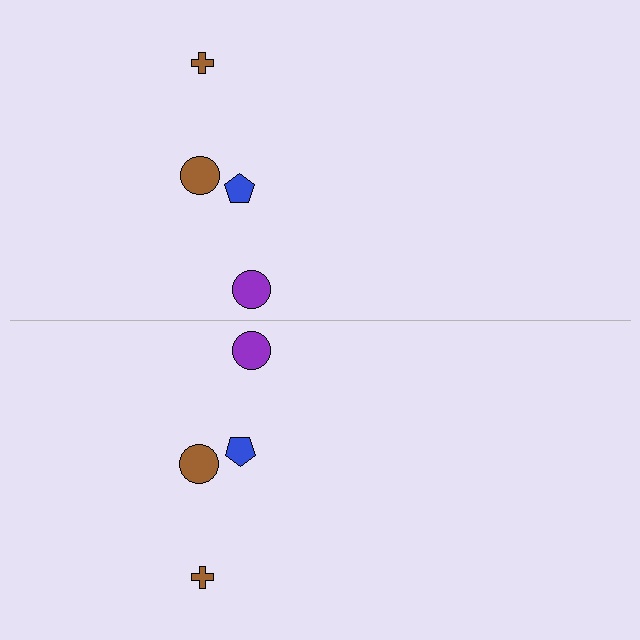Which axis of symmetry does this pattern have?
The pattern has a horizontal axis of symmetry running through the center of the image.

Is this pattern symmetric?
Yes, this pattern has bilateral (reflection) symmetry.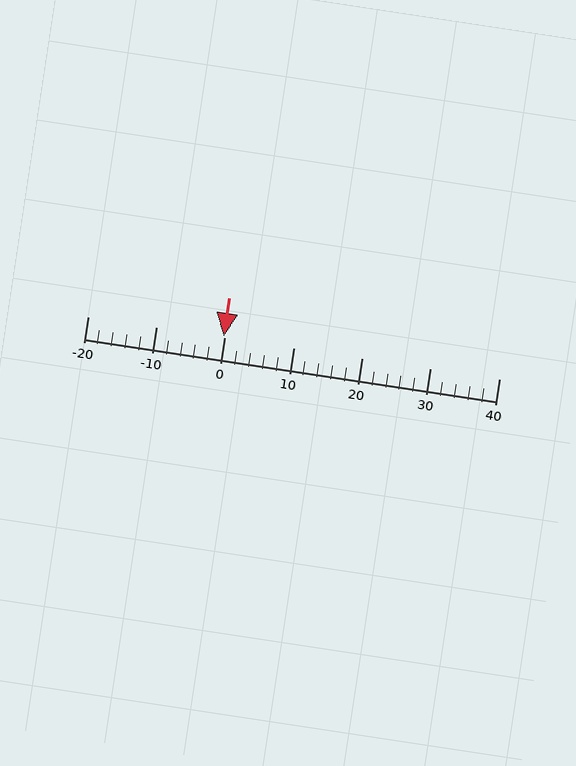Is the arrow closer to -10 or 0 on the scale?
The arrow is closer to 0.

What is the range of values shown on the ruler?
The ruler shows values from -20 to 40.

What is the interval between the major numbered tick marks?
The major tick marks are spaced 10 units apart.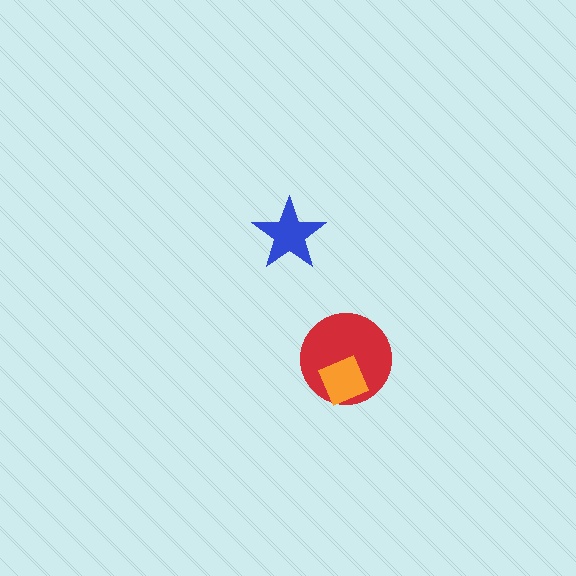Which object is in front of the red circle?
The orange diamond is in front of the red circle.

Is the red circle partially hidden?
Yes, it is partially covered by another shape.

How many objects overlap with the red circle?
1 object overlaps with the red circle.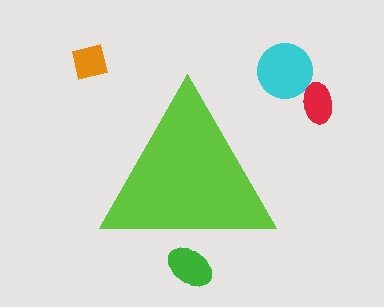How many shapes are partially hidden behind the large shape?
1 shape is partially hidden.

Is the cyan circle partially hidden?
No, the cyan circle is fully visible.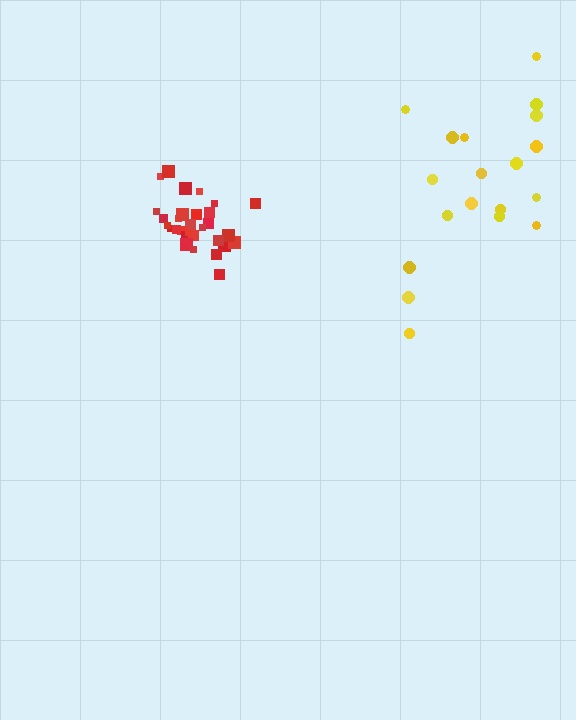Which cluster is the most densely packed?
Red.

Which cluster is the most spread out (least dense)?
Yellow.